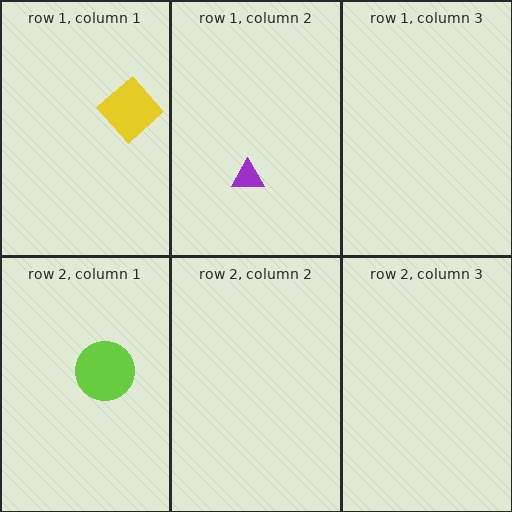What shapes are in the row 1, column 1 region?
The yellow diamond.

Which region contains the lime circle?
The row 2, column 1 region.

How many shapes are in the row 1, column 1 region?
1.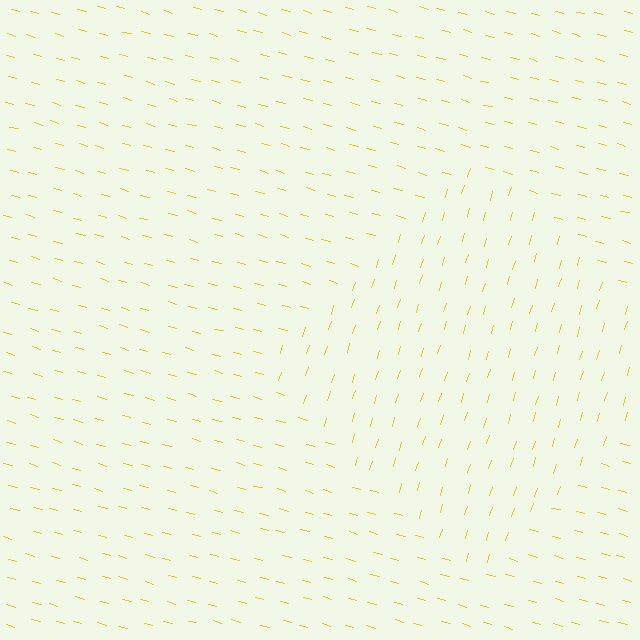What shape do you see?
I see a diamond.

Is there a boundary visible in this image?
Yes, there is a texture boundary formed by a change in line orientation.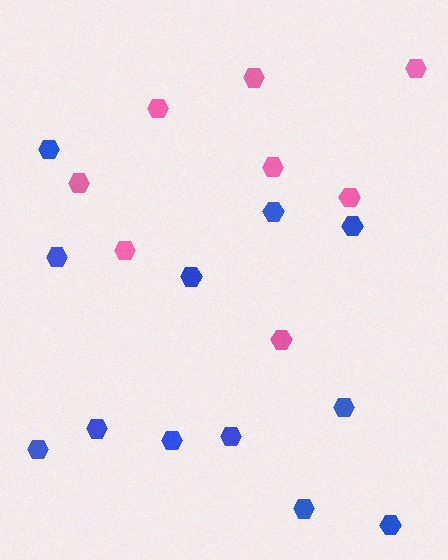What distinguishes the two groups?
There are 2 groups: one group of blue hexagons (12) and one group of pink hexagons (8).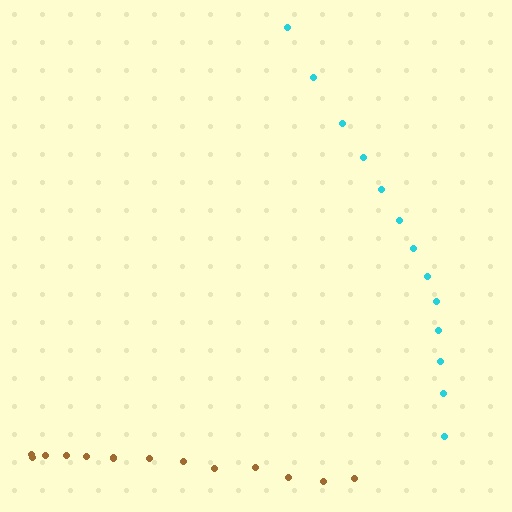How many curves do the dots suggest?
There are 2 distinct paths.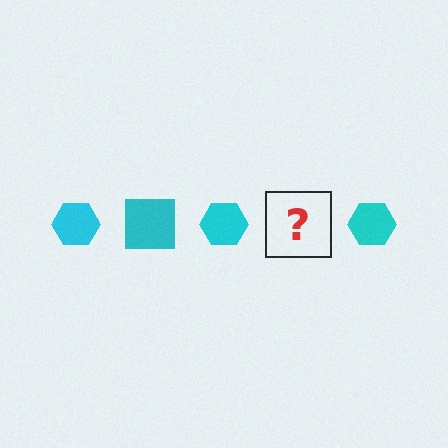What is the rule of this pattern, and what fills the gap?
The rule is that the pattern cycles through hexagon, square shapes in cyan. The gap should be filled with a cyan square.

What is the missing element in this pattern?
The missing element is a cyan square.